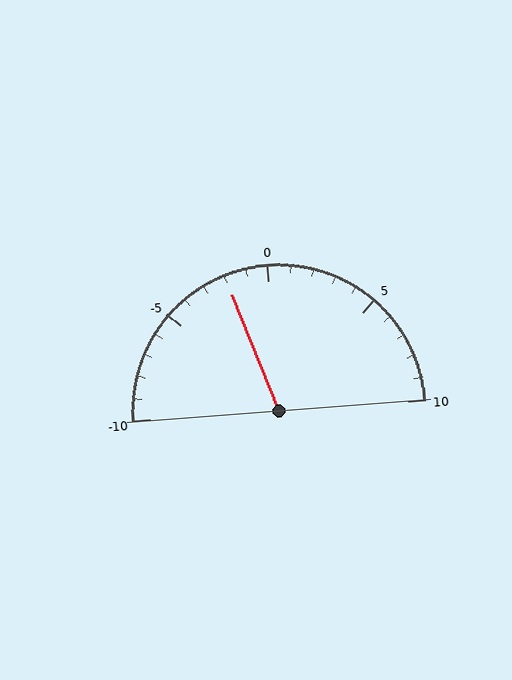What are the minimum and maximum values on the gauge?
The gauge ranges from -10 to 10.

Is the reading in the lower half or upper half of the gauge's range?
The reading is in the lower half of the range (-10 to 10).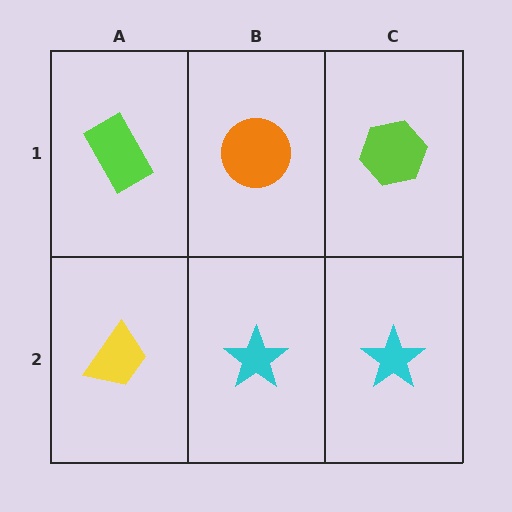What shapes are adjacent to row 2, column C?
A lime hexagon (row 1, column C), a cyan star (row 2, column B).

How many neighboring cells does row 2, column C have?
2.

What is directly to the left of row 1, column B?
A lime rectangle.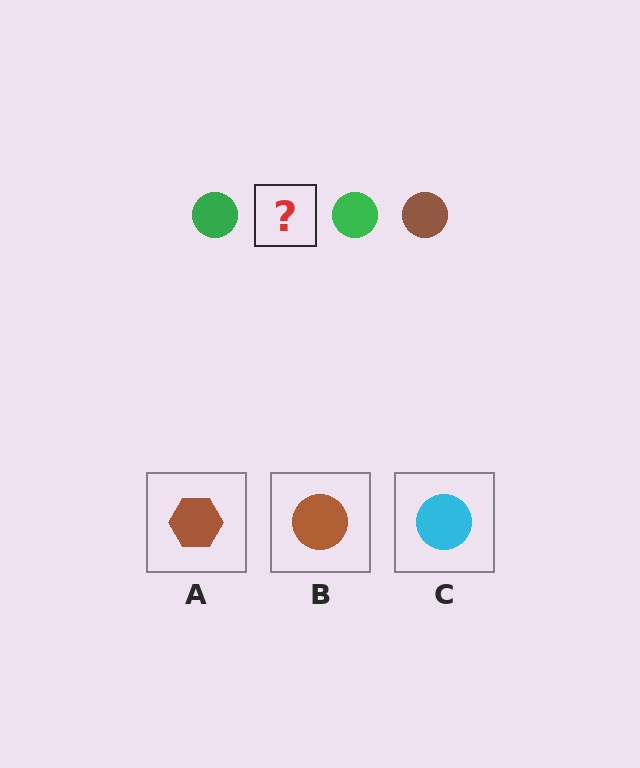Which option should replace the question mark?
Option B.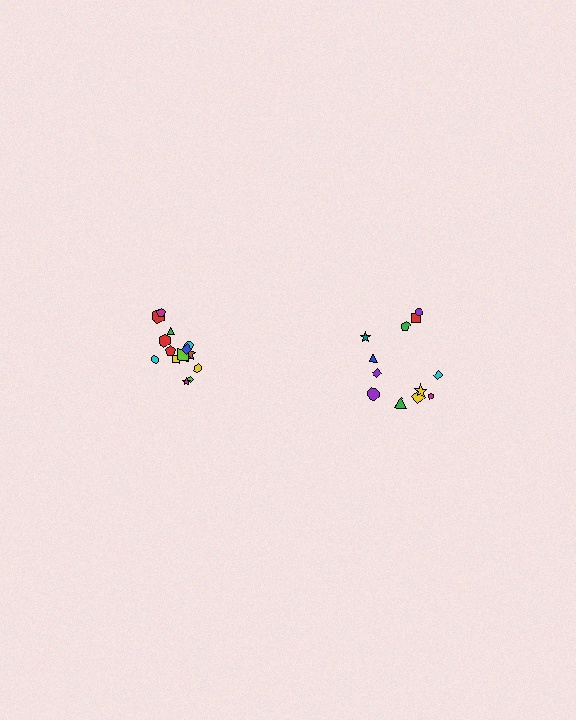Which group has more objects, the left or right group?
The left group.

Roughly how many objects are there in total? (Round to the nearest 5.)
Roughly 25 objects in total.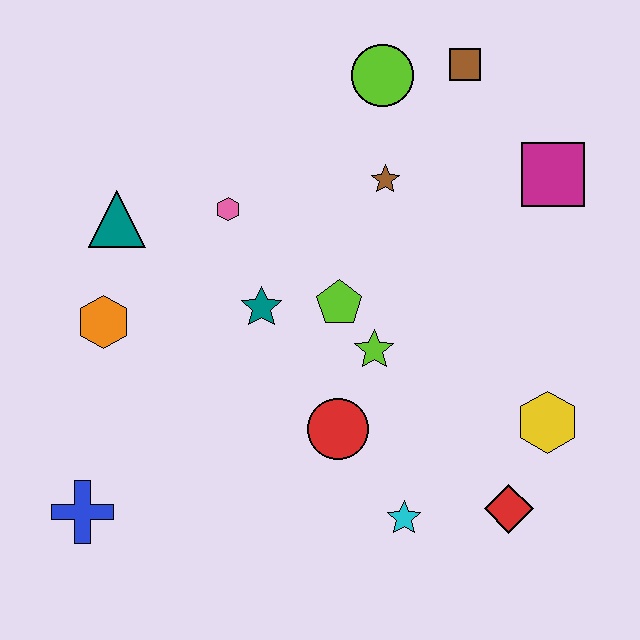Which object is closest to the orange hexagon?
The teal triangle is closest to the orange hexagon.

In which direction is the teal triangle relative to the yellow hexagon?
The teal triangle is to the left of the yellow hexagon.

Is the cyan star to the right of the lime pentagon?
Yes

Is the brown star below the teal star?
No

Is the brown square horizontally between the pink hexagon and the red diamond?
Yes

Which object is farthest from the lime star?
The blue cross is farthest from the lime star.